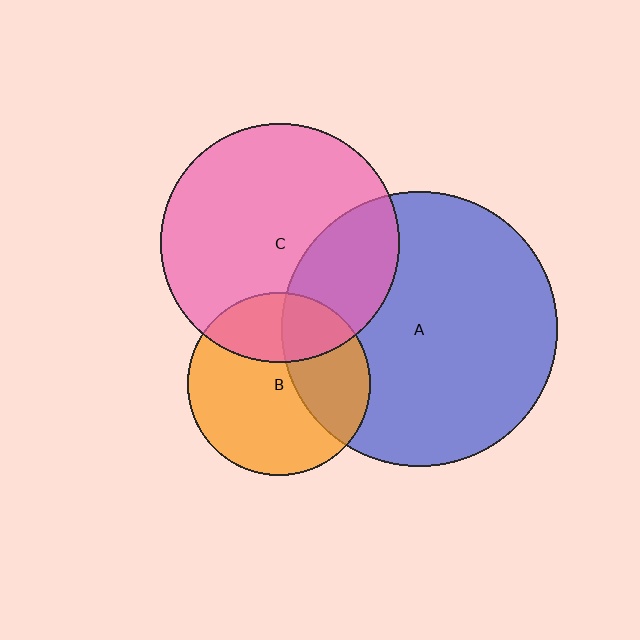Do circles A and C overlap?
Yes.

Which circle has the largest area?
Circle A (blue).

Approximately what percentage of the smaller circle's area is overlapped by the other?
Approximately 30%.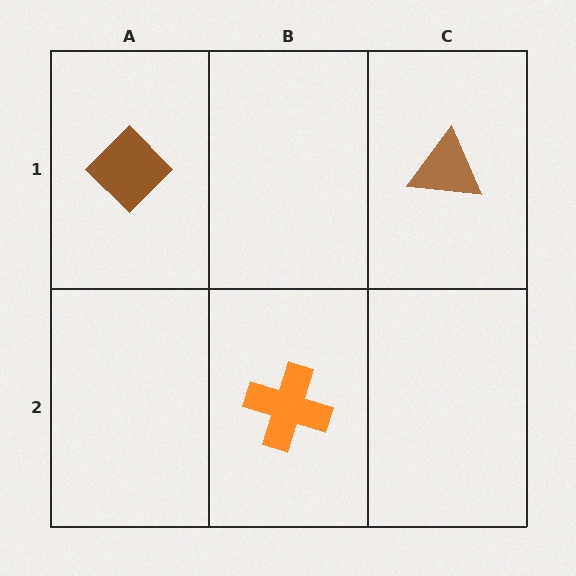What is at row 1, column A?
A brown diamond.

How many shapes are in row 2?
1 shape.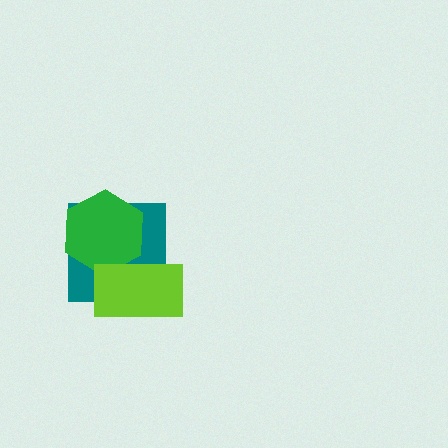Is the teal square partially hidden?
Yes, it is partially covered by another shape.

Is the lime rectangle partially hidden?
No, no other shape covers it.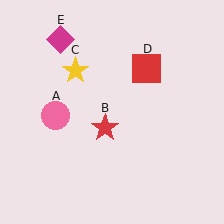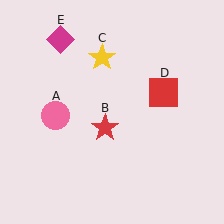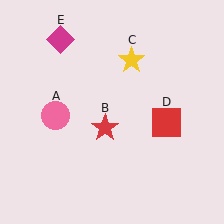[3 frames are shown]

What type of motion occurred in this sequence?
The yellow star (object C), red square (object D) rotated clockwise around the center of the scene.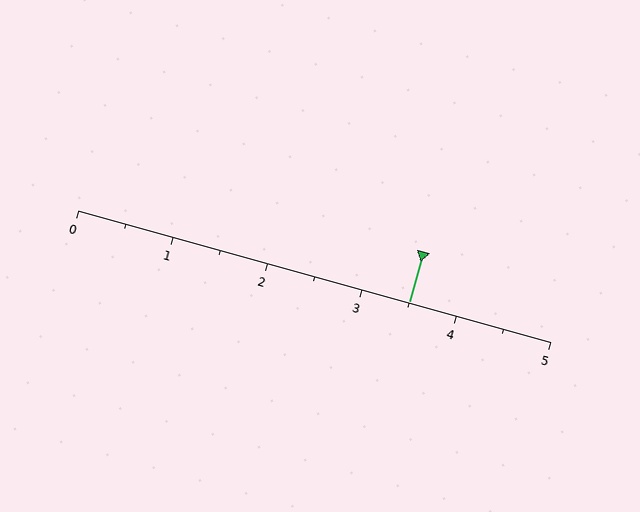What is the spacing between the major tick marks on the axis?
The major ticks are spaced 1 apart.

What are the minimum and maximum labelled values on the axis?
The axis runs from 0 to 5.